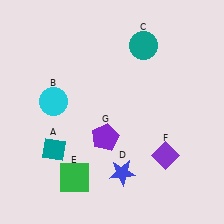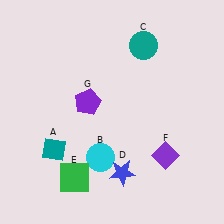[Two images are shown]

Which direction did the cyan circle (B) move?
The cyan circle (B) moved down.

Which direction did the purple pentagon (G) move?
The purple pentagon (G) moved up.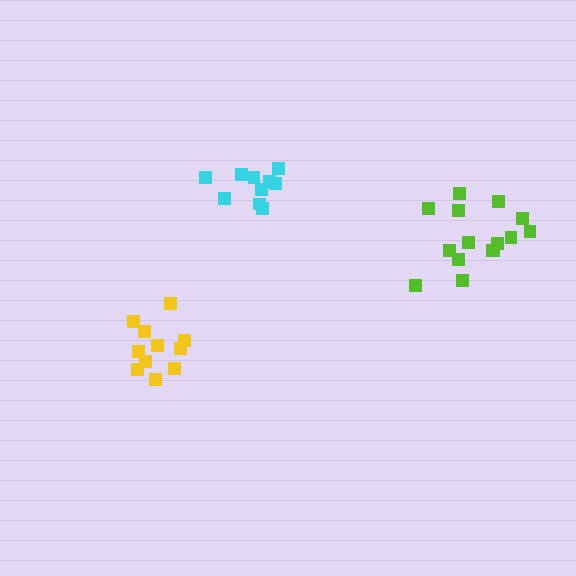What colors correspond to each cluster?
The clusters are colored: yellow, lime, cyan.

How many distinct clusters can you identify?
There are 3 distinct clusters.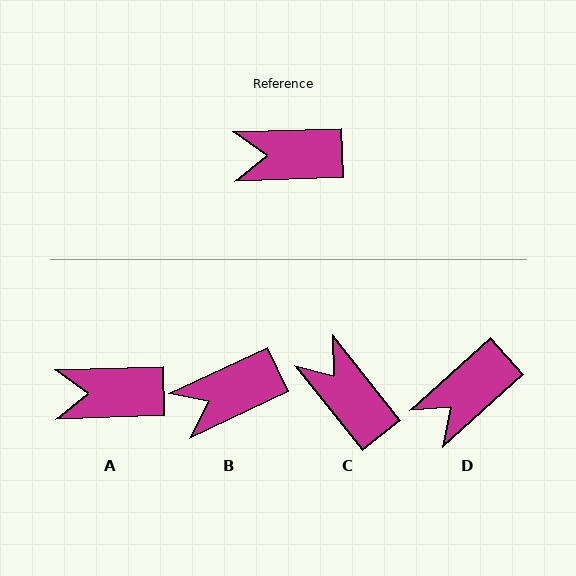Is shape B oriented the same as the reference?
No, it is off by about 23 degrees.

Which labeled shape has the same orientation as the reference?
A.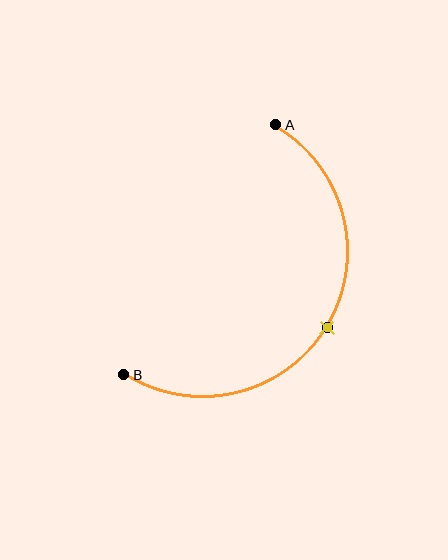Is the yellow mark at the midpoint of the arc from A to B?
Yes. The yellow mark lies on the arc at equal arc-length from both A and B — it is the arc midpoint.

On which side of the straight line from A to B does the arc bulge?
The arc bulges to the right of the straight line connecting A and B.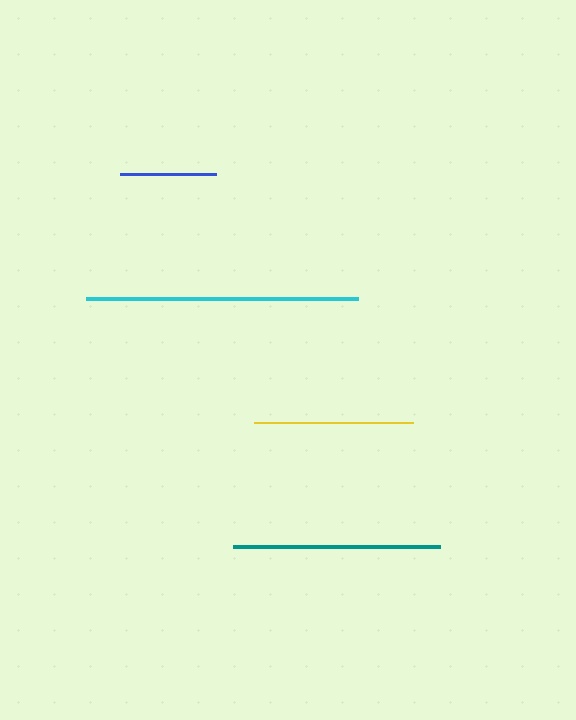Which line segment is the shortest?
The blue line is the shortest at approximately 96 pixels.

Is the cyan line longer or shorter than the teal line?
The cyan line is longer than the teal line.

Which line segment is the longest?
The cyan line is the longest at approximately 272 pixels.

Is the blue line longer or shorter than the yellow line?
The yellow line is longer than the blue line.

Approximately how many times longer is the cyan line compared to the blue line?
The cyan line is approximately 2.8 times the length of the blue line.